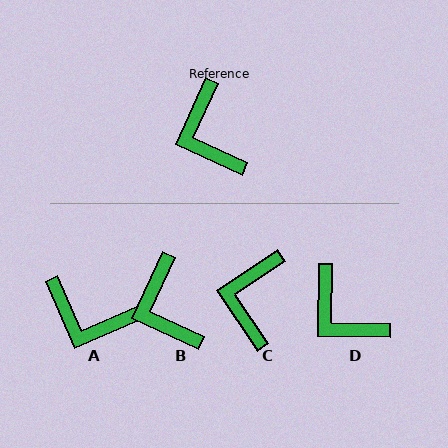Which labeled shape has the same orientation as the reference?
B.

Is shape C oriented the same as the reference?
No, it is off by about 32 degrees.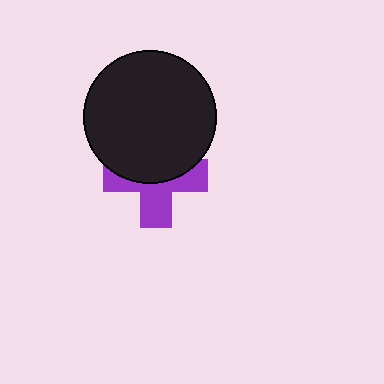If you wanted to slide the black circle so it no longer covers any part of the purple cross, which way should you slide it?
Slide it up — that is the most direct way to separate the two shapes.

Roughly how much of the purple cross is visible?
About half of it is visible (roughly 49%).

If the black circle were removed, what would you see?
You would see the complete purple cross.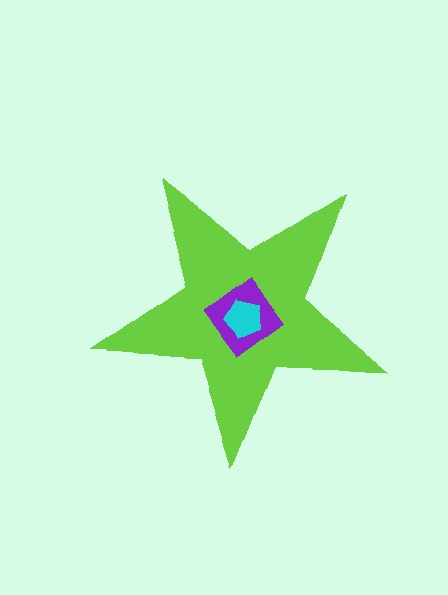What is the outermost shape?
The lime star.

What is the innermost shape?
The cyan pentagon.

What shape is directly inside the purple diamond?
The cyan pentagon.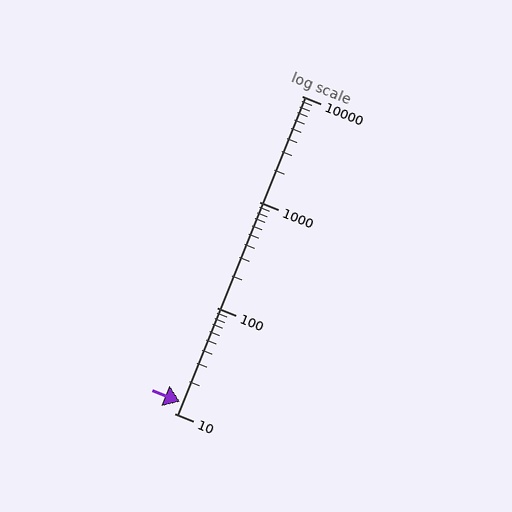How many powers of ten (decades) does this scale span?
The scale spans 3 decades, from 10 to 10000.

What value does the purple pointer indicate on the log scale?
The pointer indicates approximately 13.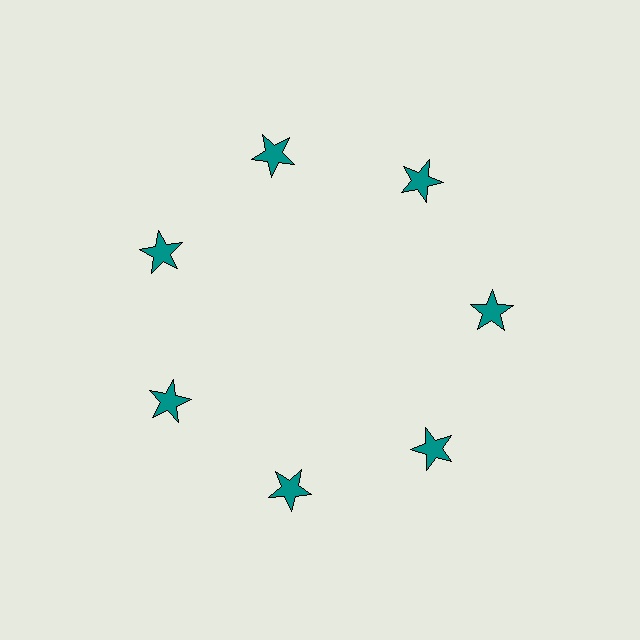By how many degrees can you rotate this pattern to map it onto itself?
The pattern maps onto itself every 51 degrees of rotation.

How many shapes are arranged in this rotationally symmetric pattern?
There are 7 shapes, arranged in 7 groups of 1.